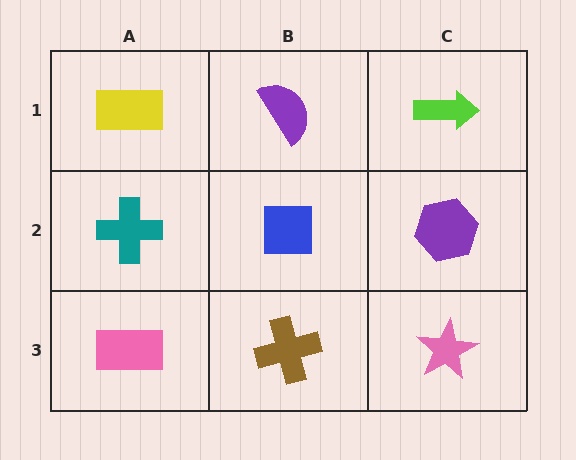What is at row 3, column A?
A pink rectangle.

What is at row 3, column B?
A brown cross.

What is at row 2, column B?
A blue square.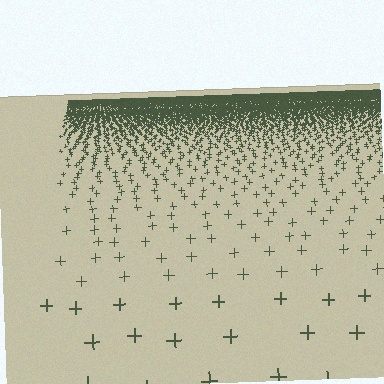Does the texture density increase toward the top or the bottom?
Density increases toward the top.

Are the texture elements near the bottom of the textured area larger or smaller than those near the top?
Larger. Near the bottom, elements are closer to the viewer and appear at a bigger on-screen size.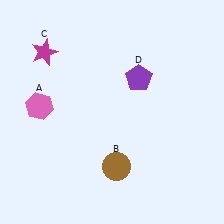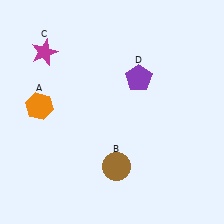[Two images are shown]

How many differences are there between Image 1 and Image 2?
There is 1 difference between the two images.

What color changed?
The hexagon (A) changed from pink in Image 1 to orange in Image 2.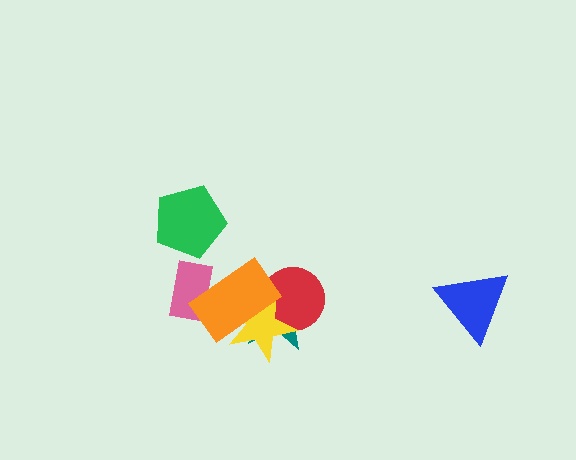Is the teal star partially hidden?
Yes, it is partially covered by another shape.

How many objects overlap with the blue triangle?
0 objects overlap with the blue triangle.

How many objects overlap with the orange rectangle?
4 objects overlap with the orange rectangle.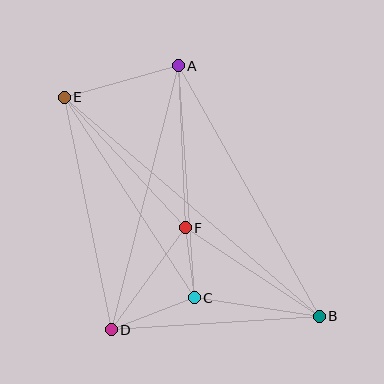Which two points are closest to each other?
Points C and F are closest to each other.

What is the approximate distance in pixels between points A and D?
The distance between A and D is approximately 272 pixels.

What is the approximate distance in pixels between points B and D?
The distance between B and D is approximately 208 pixels.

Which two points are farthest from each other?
Points B and E are farthest from each other.